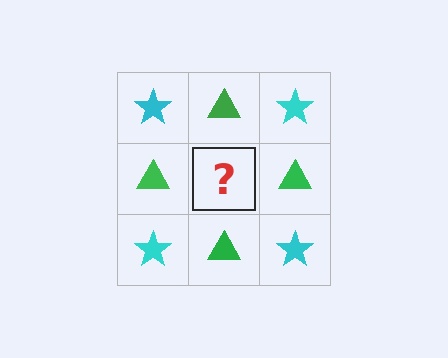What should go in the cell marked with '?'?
The missing cell should contain a cyan star.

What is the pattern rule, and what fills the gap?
The rule is that it alternates cyan star and green triangle in a checkerboard pattern. The gap should be filled with a cyan star.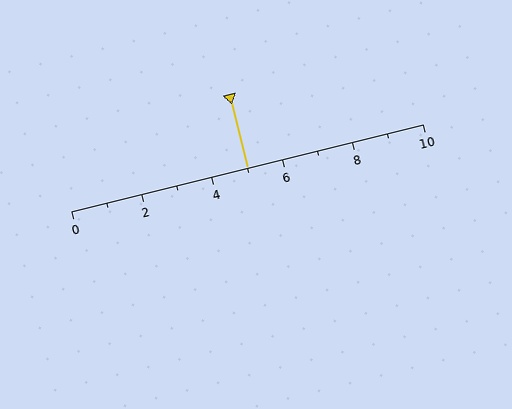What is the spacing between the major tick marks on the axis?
The major ticks are spaced 2 apart.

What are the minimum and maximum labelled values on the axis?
The axis runs from 0 to 10.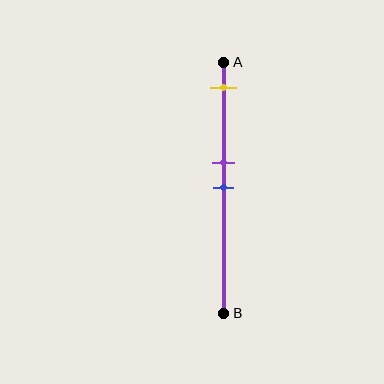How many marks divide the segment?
There are 3 marks dividing the segment.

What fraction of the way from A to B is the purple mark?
The purple mark is approximately 40% (0.4) of the way from A to B.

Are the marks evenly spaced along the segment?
No, the marks are not evenly spaced.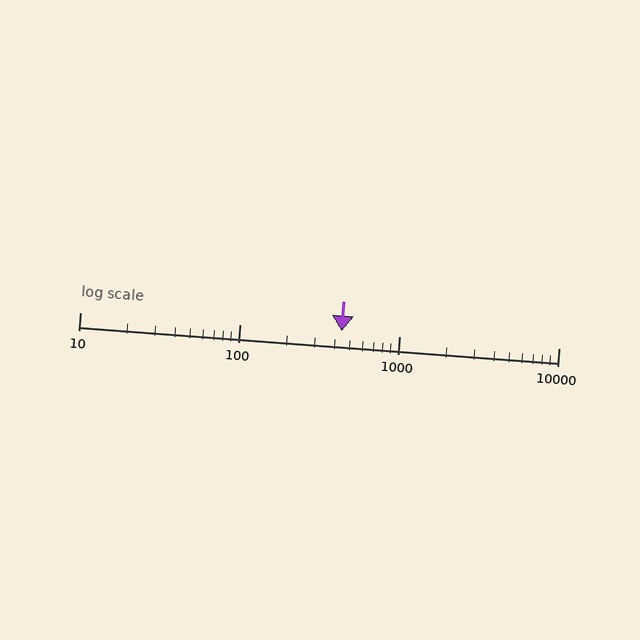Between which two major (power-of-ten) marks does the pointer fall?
The pointer is between 100 and 1000.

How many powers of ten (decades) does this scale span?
The scale spans 3 decades, from 10 to 10000.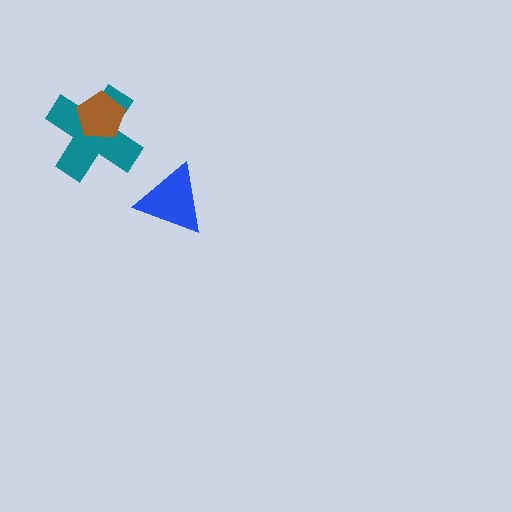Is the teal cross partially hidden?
Yes, it is partially covered by another shape.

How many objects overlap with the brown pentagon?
1 object overlaps with the brown pentagon.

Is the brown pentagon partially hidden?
No, no other shape covers it.